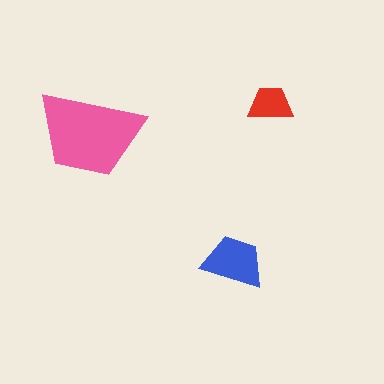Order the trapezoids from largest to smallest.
the pink one, the blue one, the red one.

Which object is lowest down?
The blue trapezoid is bottommost.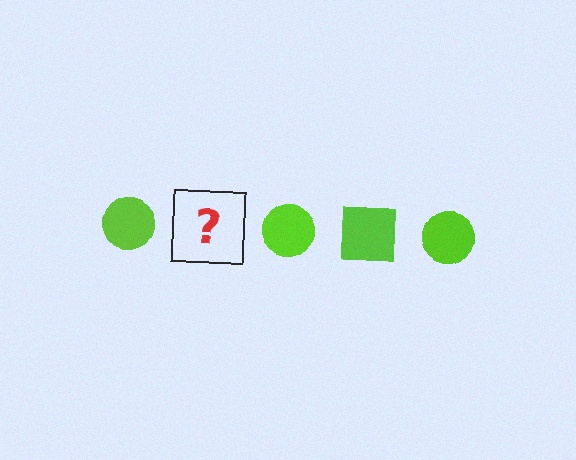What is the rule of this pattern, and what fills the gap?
The rule is that the pattern cycles through circle, square shapes in lime. The gap should be filled with a lime square.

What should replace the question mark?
The question mark should be replaced with a lime square.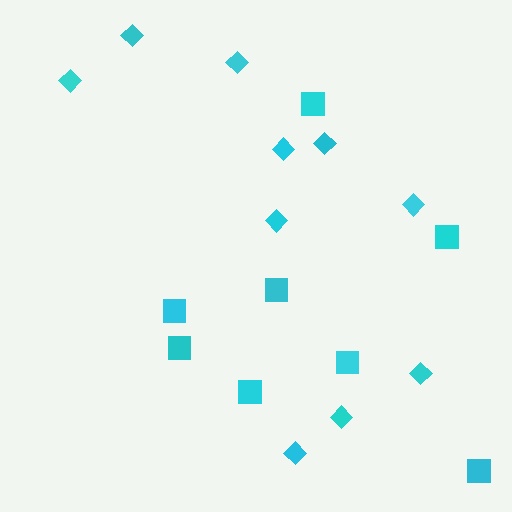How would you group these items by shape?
There are 2 groups: one group of diamonds (10) and one group of squares (8).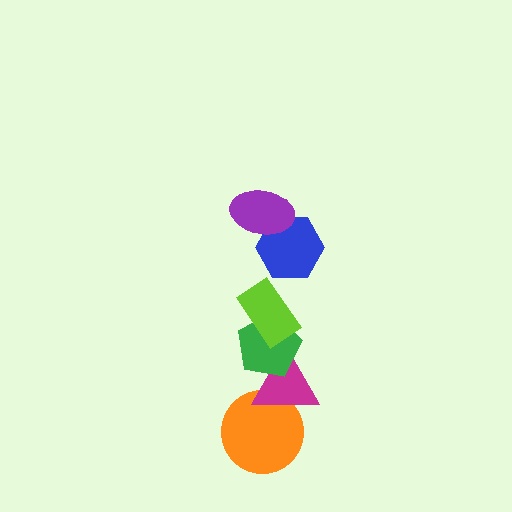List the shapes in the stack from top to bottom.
From top to bottom: the purple ellipse, the blue hexagon, the lime rectangle, the green pentagon, the magenta triangle, the orange circle.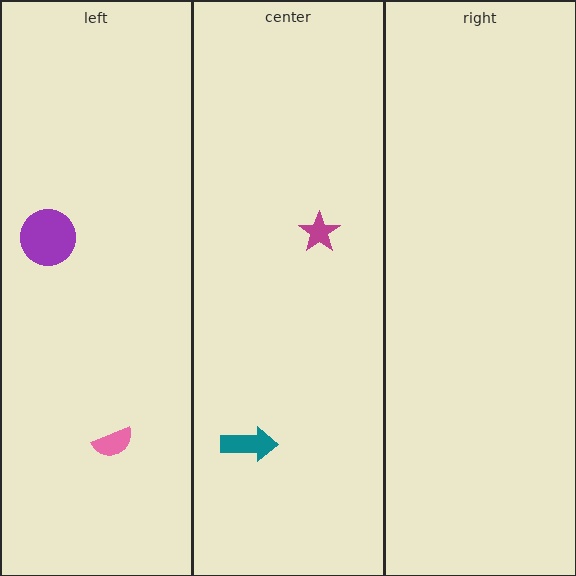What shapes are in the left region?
The purple circle, the pink semicircle.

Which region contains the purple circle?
The left region.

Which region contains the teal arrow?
The center region.